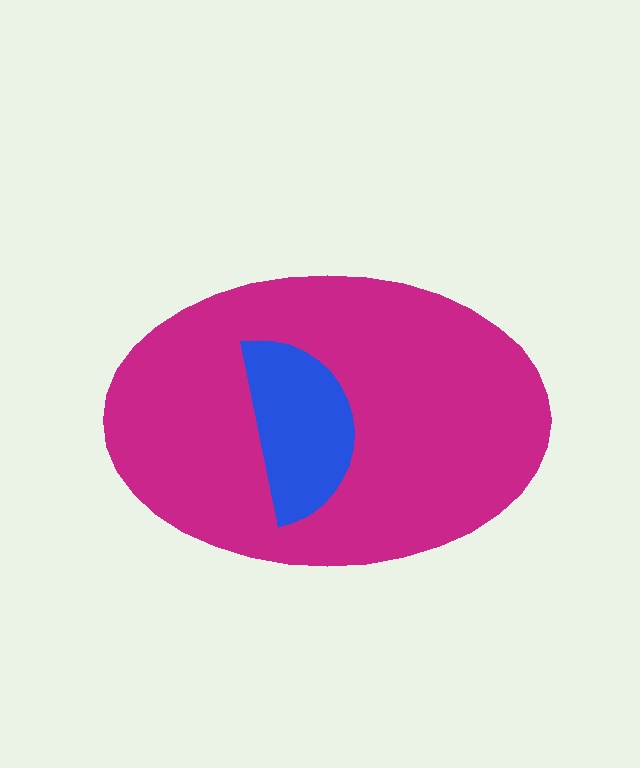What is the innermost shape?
The blue semicircle.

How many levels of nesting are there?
2.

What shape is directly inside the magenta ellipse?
The blue semicircle.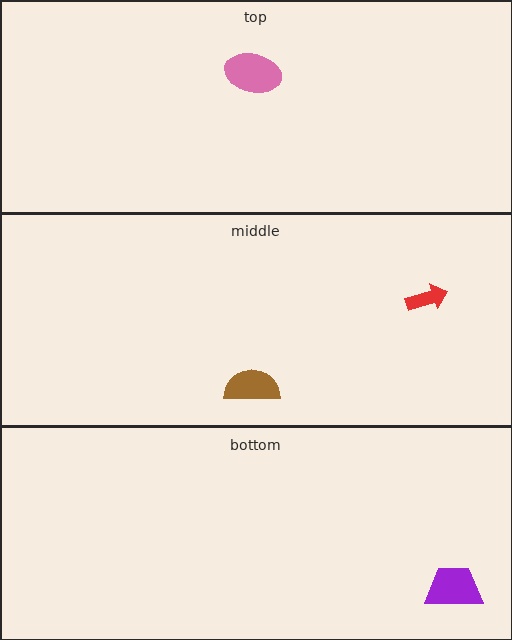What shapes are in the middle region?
The brown semicircle, the red arrow.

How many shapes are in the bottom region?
1.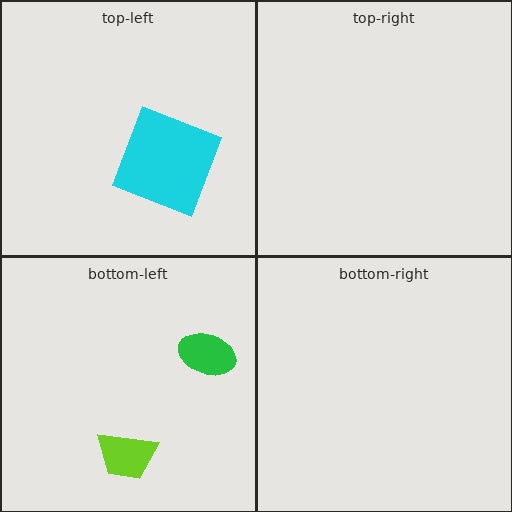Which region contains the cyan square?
The top-left region.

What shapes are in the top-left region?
The cyan square.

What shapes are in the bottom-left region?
The lime trapezoid, the green ellipse.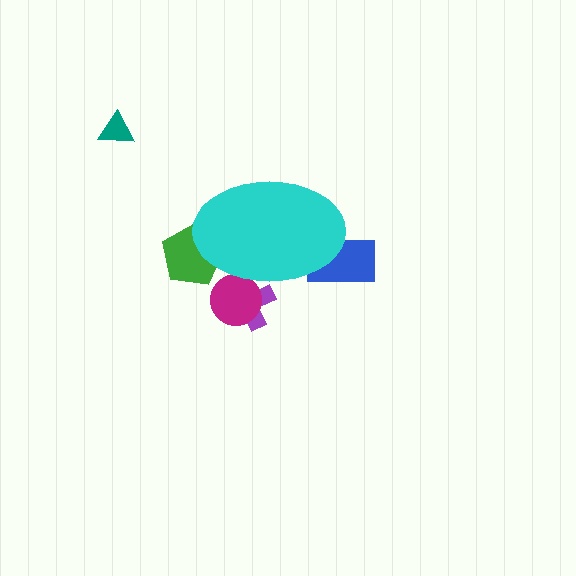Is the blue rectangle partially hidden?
Yes, the blue rectangle is partially hidden behind the cyan ellipse.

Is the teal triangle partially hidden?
No, the teal triangle is fully visible.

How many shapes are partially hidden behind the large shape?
4 shapes are partially hidden.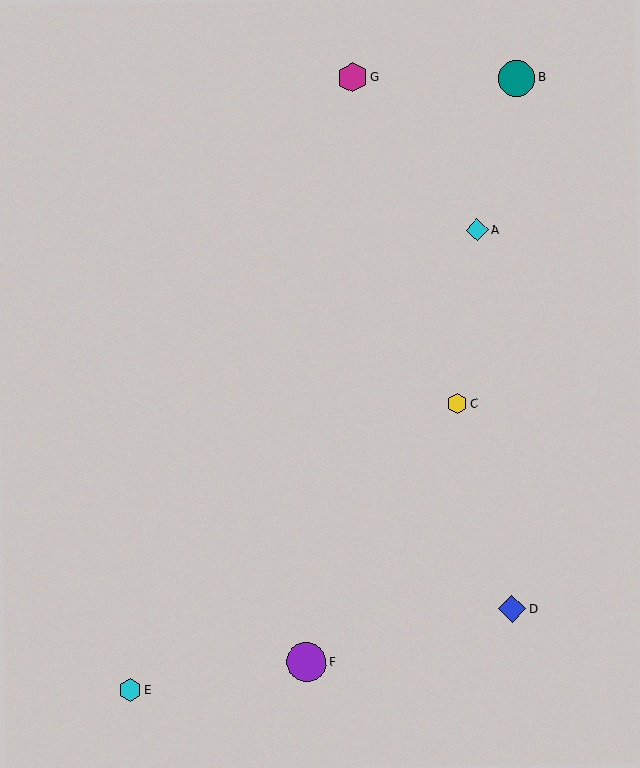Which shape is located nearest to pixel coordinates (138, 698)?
The cyan hexagon (labeled E) at (130, 690) is nearest to that location.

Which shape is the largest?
The purple circle (labeled F) is the largest.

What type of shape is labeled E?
Shape E is a cyan hexagon.